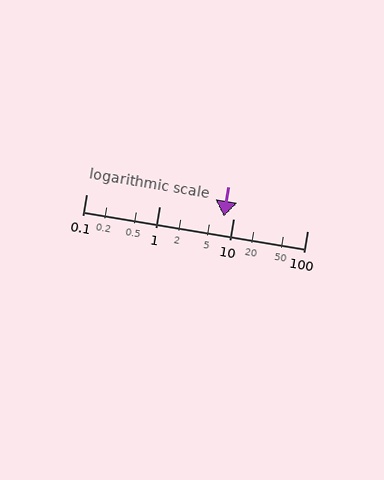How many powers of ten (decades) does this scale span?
The scale spans 3 decades, from 0.1 to 100.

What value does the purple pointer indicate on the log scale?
The pointer indicates approximately 7.3.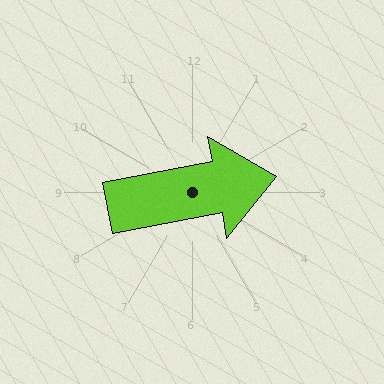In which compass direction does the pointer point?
East.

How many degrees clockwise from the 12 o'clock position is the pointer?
Approximately 79 degrees.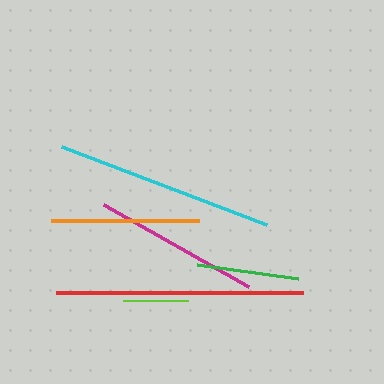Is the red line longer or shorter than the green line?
The red line is longer than the green line.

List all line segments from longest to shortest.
From longest to shortest: red, cyan, magenta, orange, green, lime.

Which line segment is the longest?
The red line is the longest at approximately 247 pixels.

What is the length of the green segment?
The green segment is approximately 103 pixels long.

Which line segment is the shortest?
The lime line is the shortest at approximately 66 pixels.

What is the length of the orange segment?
The orange segment is approximately 148 pixels long.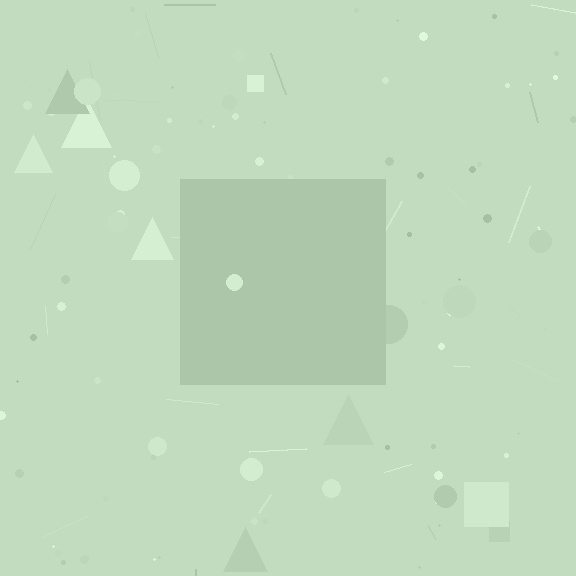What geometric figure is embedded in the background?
A square is embedded in the background.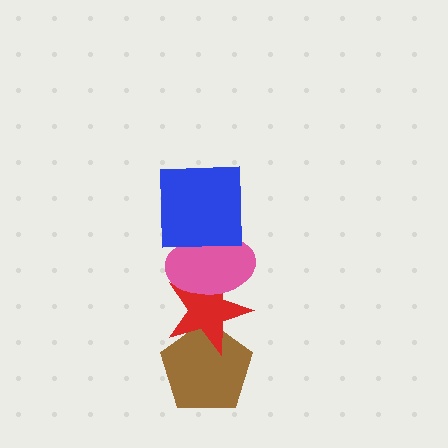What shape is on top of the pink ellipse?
The blue square is on top of the pink ellipse.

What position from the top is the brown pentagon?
The brown pentagon is 4th from the top.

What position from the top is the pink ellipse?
The pink ellipse is 2nd from the top.